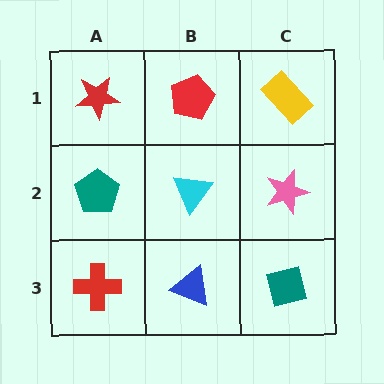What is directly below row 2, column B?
A blue triangle.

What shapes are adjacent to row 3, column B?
A cyan triangle (row 2, column B), a red cross (row 3, column A), a teal square (row 3, column C).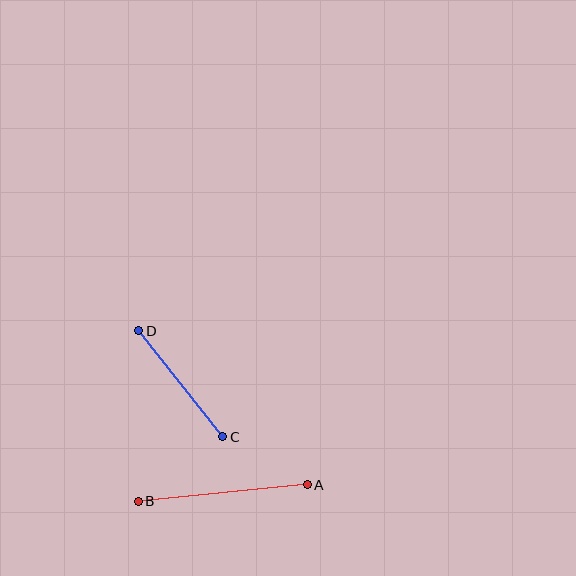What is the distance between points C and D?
The distance is approximately 136 pixels.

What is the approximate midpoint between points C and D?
The midpoint is at approximately (181, 384) pixels.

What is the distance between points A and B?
The distance is approximately 170 pixels.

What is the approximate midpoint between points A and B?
The midpoint is at approximately (223, 493) pixels.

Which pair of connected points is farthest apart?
Points A and B are farthest apart.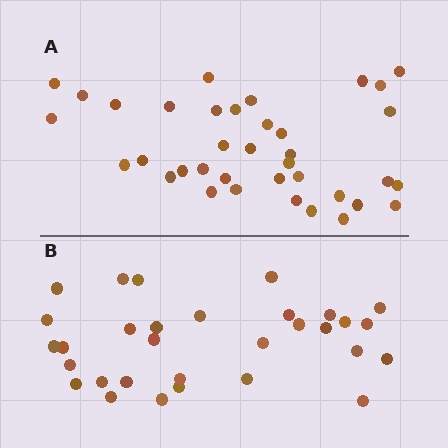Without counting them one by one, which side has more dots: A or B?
Region A (the top region) has more dots.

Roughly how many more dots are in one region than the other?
Region A has about 6 more dots than region B.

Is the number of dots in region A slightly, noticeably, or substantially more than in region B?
Region A has only slightly more — the two regions are fairly close. The ratio is roughly 1.2 to 1.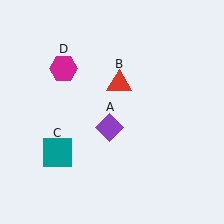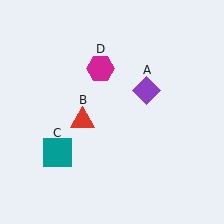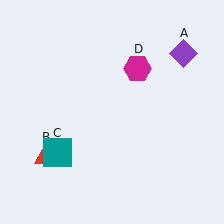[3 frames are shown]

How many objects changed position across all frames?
3 objects changed position: purple diamond (object A), red triangle (object B), magenta hexagon (object D).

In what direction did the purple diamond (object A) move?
The purple diamond (object A) moved up and to the right.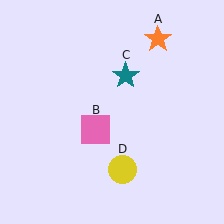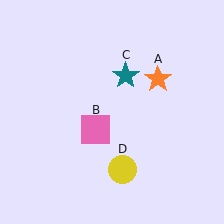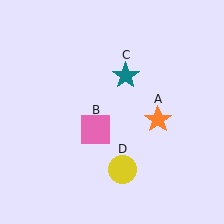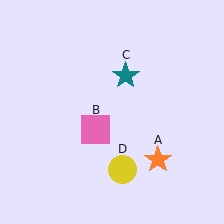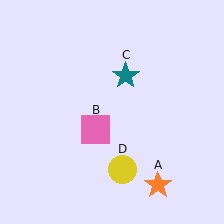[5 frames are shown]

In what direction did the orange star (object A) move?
The orange star (object A) moved down.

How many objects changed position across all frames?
1 object changed position: orange star (object A).